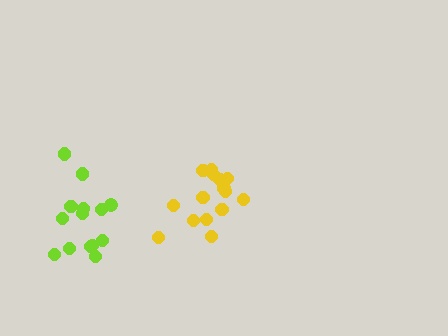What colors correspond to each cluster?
The clusters are colored: yellow, lime.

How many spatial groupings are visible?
There are 2 spatial groupings.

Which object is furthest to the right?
The yellow cluster is rightmost.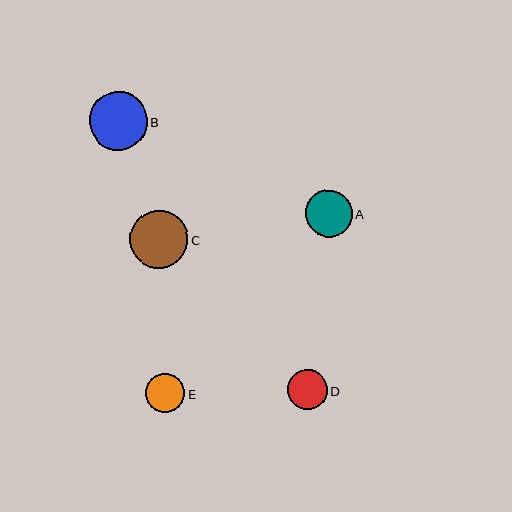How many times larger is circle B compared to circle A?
Circle B is approximately 1.3 times the size of circle A.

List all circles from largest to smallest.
From largest to smallest: C, B, A, D, E.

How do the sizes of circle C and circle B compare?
Circle C and circle B are approximately the same size.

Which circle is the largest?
Circle C is the largest with a size of approximately 58 pixels.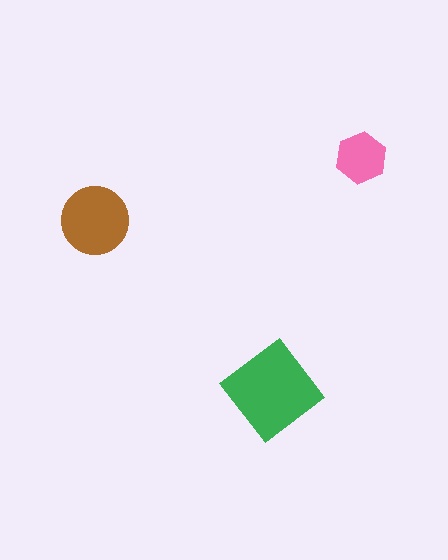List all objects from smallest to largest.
The pink hexagon, the brown circle, the green diamond.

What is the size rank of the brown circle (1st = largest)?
2nd.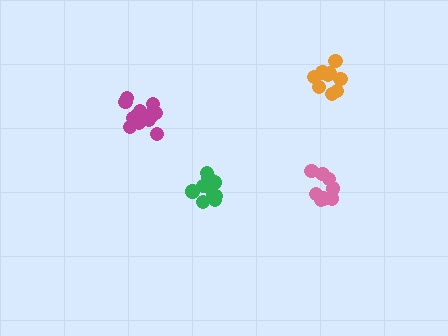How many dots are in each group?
Group 1: 8 dots, Group 2: 9 dots, Group 3: 9 dots, Group 4: 13 dots (39 total).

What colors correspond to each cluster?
The clusters are colored: pink, green, orange, magenta.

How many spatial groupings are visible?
There are 4 spatial groupings.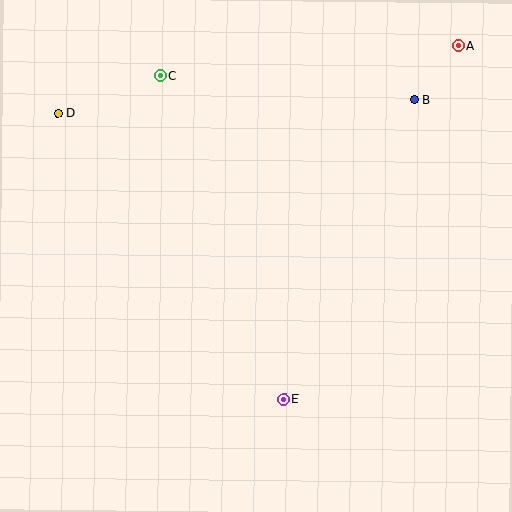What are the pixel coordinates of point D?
Point D is at (58, 113).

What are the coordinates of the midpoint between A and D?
The midpoint between A and D is at (258, 79).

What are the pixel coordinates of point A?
Point A is at (459, 46).